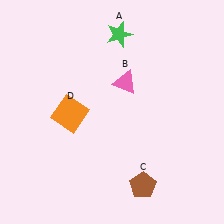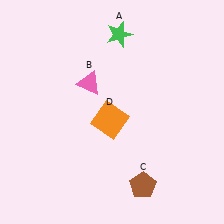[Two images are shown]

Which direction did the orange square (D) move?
The orange square (D) moved right.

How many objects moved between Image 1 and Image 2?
2 objects moved between the two images.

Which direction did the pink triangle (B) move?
The pink triangle (B) moved left.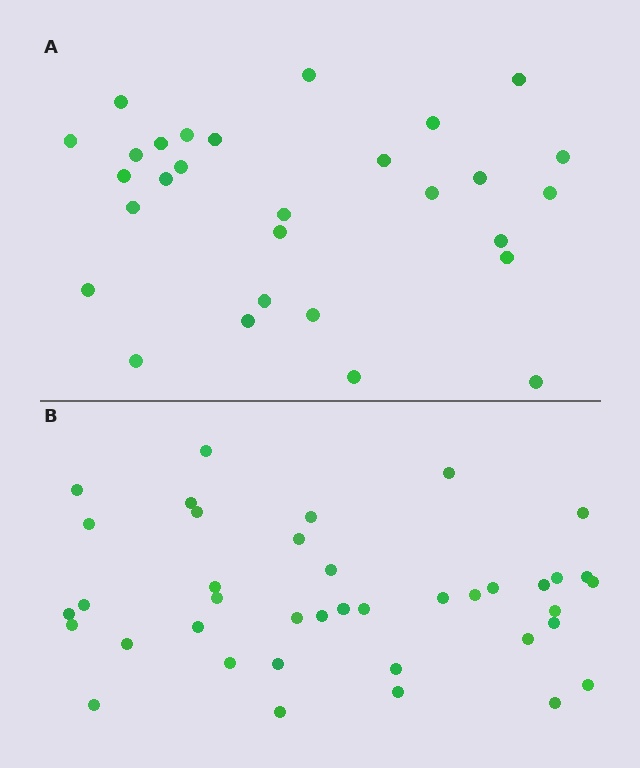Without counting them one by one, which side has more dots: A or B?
Region B (the bottom region) has more dots.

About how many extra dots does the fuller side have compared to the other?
Region B has roughly 10 or so more dots than region A.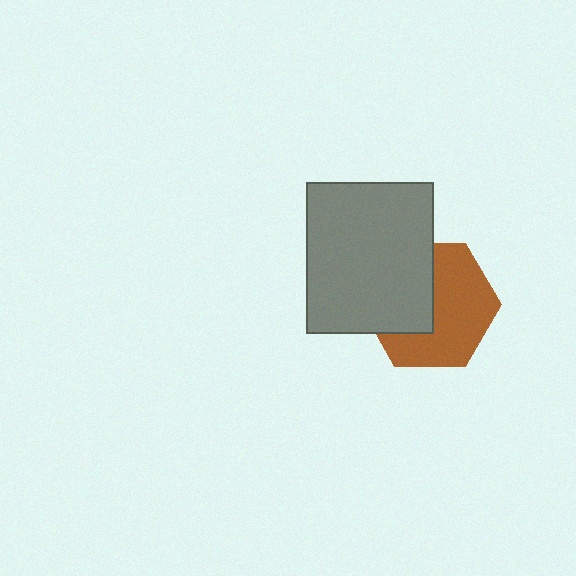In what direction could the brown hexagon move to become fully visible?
The brown hexagon could move right. That would shift it out from behind the gray rectangle entirely.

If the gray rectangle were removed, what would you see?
You would see the complete brown hexagon.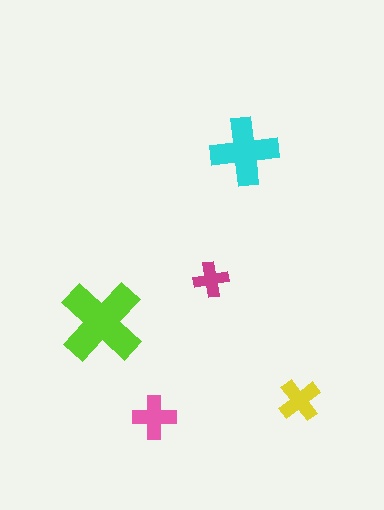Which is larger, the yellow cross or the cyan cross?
The cyan one.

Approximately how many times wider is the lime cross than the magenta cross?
About 2.5 times wider.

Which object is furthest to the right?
The yellow cross is rightmost.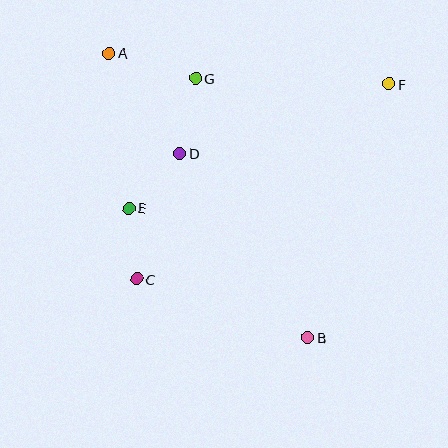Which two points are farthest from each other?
Points A and B are farthest from each other.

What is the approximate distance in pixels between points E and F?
The distance between E and F is approximately 288 pixels.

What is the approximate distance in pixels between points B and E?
The distance between B and E is approximately 221 pixels.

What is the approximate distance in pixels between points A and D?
The distance between A and D is approximately 123 pixels.